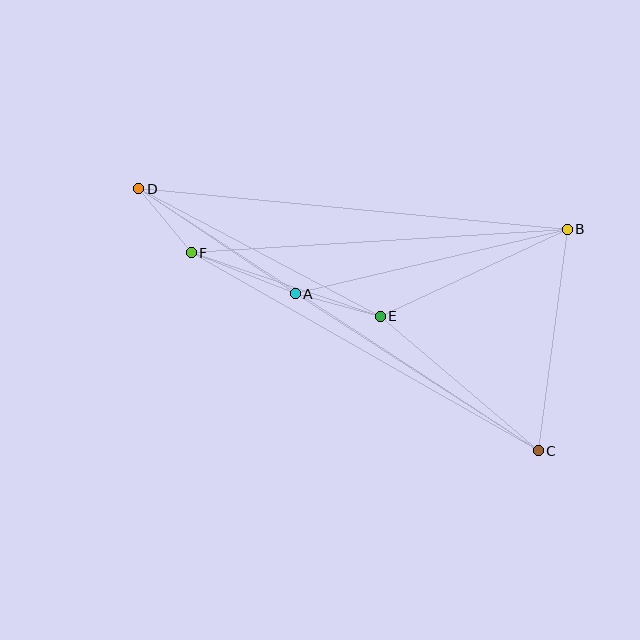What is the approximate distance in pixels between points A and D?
The distance between A and D is approximately 189 pixels.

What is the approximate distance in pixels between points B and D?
The distance between B and D is approximately 430 pixels.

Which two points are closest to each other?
Points D and F are closest to each other.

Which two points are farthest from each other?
Points C and D are farthest from each other.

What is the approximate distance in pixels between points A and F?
The distance between A and F is approximately 112 pixels.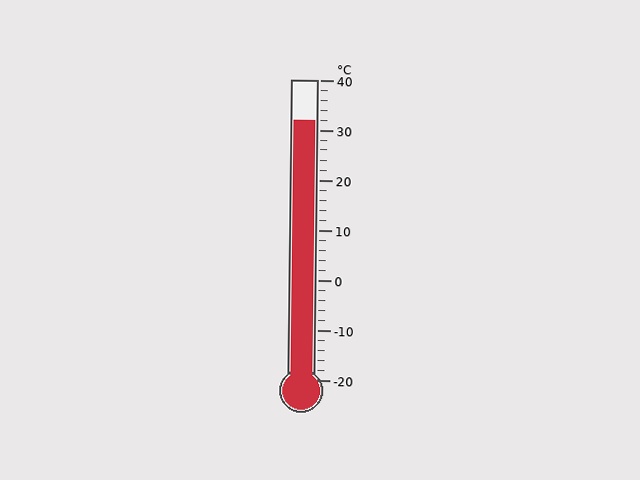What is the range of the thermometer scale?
The thermometer scale ranges from -20°C to 40°C.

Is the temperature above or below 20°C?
The temperature is above 20°C.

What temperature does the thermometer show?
The thermometer shows approximately 32°C.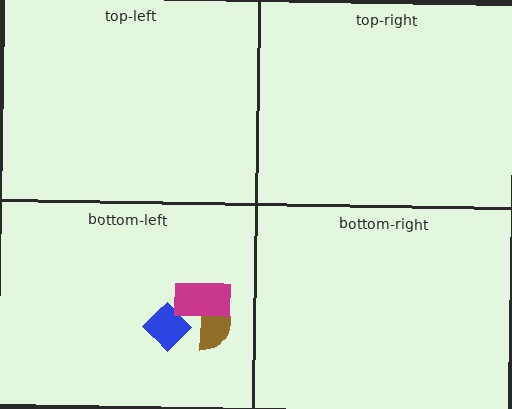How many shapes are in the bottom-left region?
3.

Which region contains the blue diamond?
The bottom-left region.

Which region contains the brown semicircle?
The bottom-left region.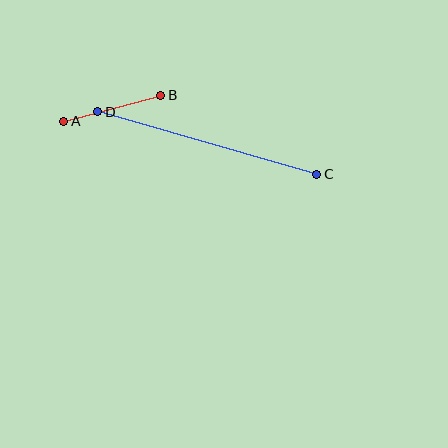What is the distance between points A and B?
The distance is approximately 101 pixels.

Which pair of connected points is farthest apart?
Points C and D are farthest apart.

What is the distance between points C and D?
The distance is approximately 228 pixels.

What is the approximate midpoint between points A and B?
The midpoint is at approximately (112, 108) pixels.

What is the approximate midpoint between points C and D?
The midpoint is at approximately (207, 143) pixels.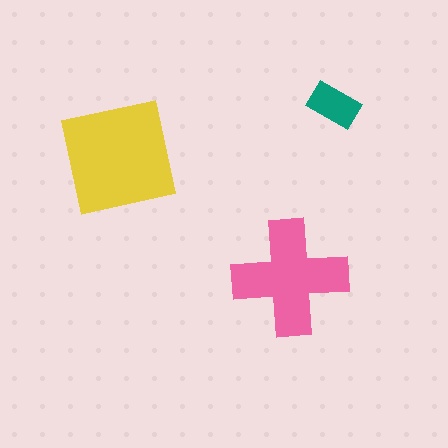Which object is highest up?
The teal rectangle is topmost.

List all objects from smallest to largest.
The teal rectangle, the pink cross, the yellow square.